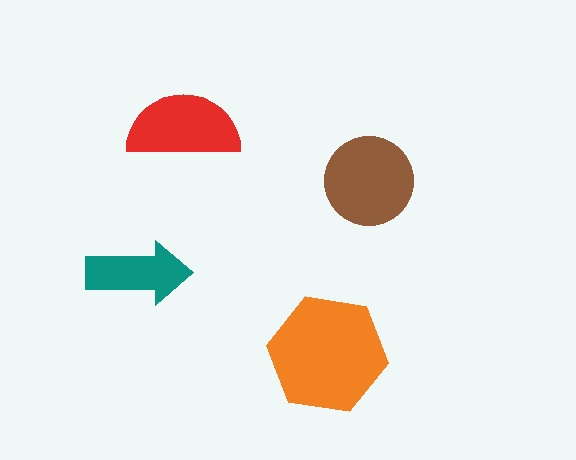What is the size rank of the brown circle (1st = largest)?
2nd.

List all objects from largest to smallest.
The orange hexagon, the brown circle, the red semicircle, the teal arrow.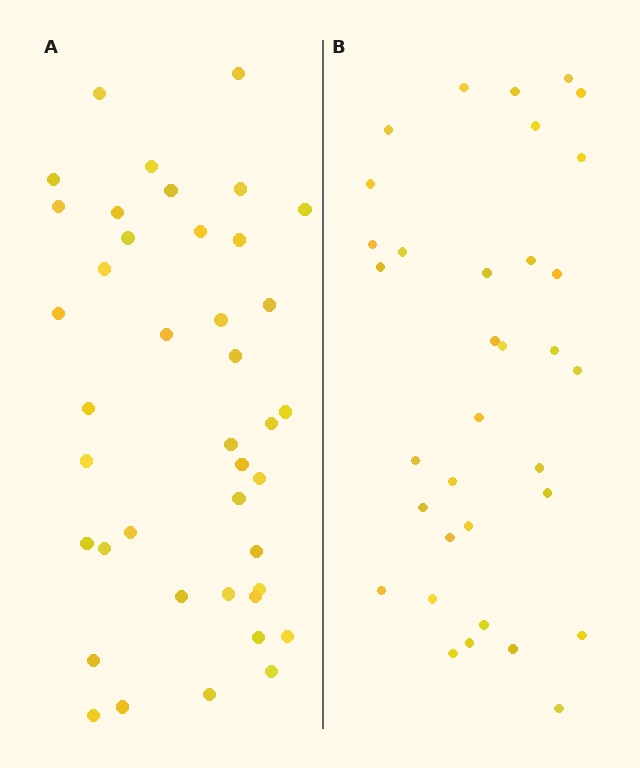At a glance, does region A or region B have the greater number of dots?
Region A (the left region) has more dots.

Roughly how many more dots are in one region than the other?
Region A has roughly 8 or so more dots than region B.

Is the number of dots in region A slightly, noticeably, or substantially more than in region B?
Region A has only slightly more — the two regions are fairly close. The ratio is roughly 1.2 to 1.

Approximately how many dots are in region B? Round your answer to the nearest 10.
About 30 dots. (The exact count is 34, which rounds to 30.)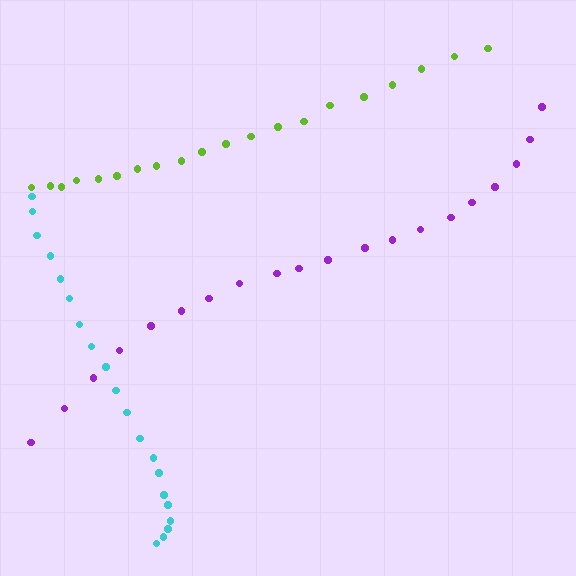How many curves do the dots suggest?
There are 3 distinct paths.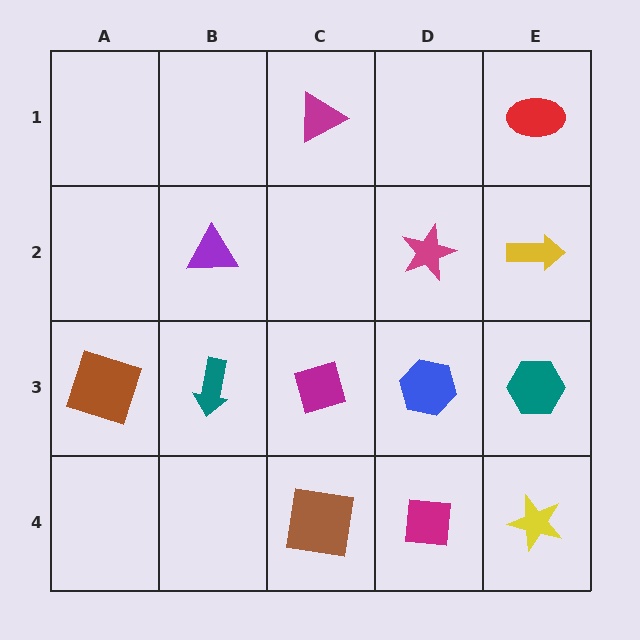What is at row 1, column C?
A magenta triangle.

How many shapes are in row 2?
3 shapes.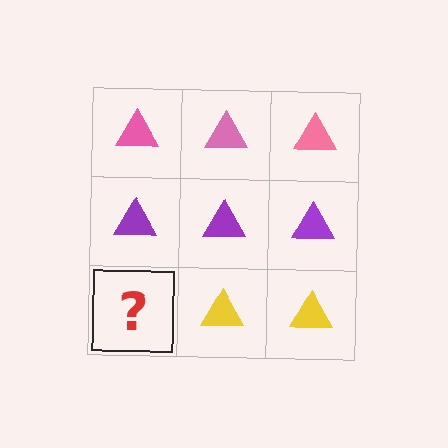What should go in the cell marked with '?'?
The missing cell should contain a yellow triangle.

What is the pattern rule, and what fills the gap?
The rule is that each row has a consistent color. The gap should be filled with a yellow triangle.